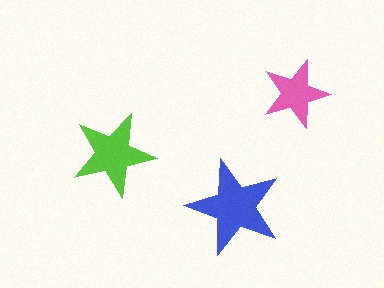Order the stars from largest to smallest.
the blue one, the lime one, the pink one.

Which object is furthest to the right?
The pink star is rightmost.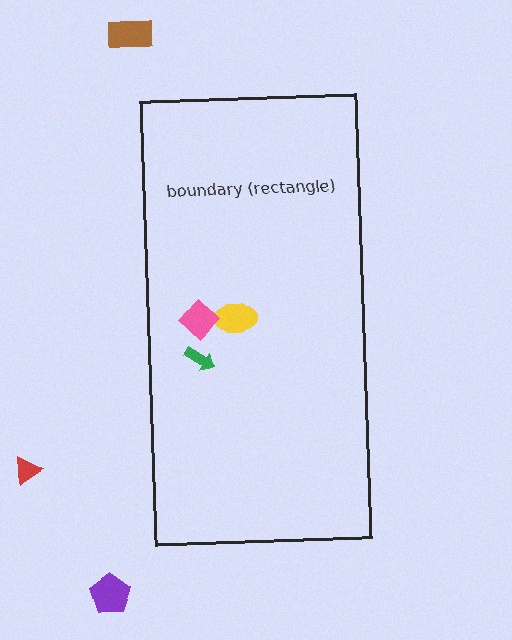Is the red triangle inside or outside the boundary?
Outside.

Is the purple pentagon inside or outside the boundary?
Outside.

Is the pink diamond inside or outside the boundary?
Inside.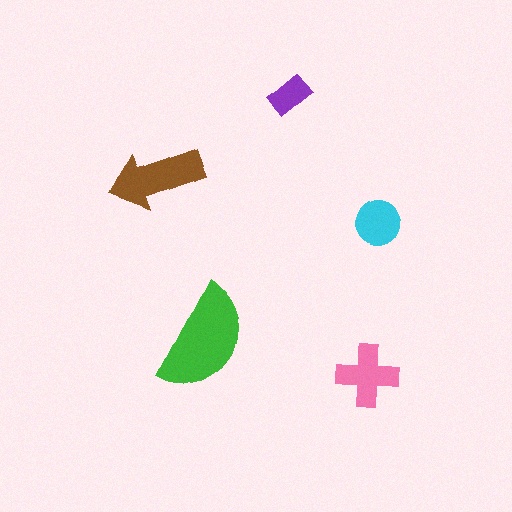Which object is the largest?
The green semicircle.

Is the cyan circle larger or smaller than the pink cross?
Smaller.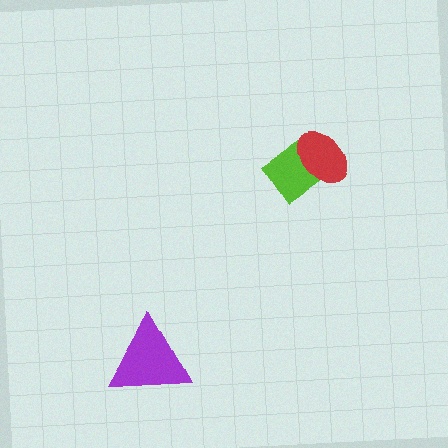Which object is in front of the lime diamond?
The red ellipse is in front of the lime diamond.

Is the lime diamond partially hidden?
Yes, it is partially covered by another shape.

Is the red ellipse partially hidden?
No, no other shape covers it.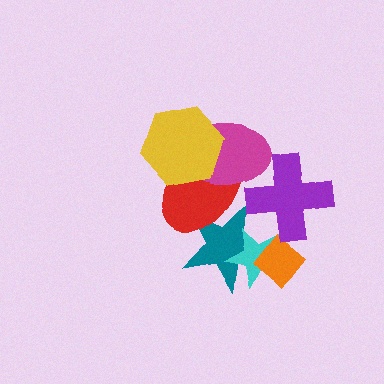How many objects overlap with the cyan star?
2 objects overlap with the cyan star.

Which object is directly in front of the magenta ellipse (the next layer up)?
The yellow hexagon is directly in front of the magenta ellipse.